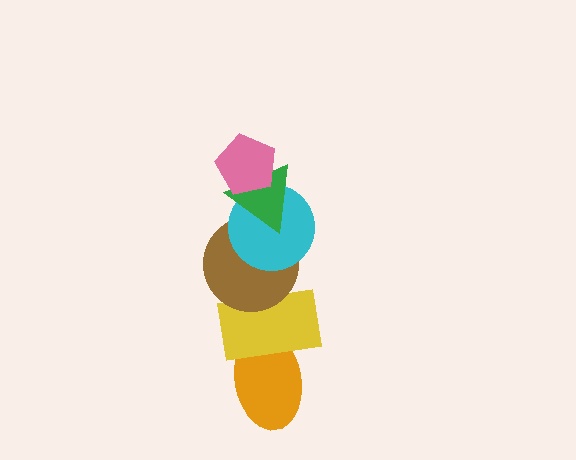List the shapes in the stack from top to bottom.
From top to bottom: the pink pentagon, the green triangle, the cyan circle, the brown circle, the yellow rectangle, the orange ellipse.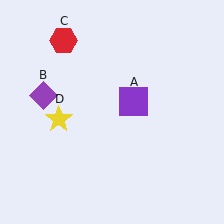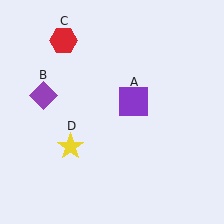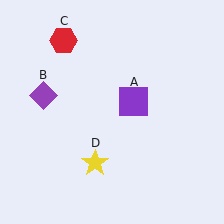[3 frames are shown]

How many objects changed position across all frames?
1 object changed position: yellow star (object D).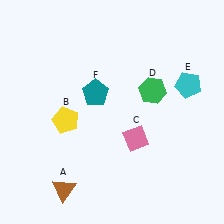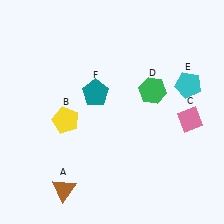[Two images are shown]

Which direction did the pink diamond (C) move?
The pink diamond (C) moved right.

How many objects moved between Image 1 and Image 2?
1 object moved between the two images.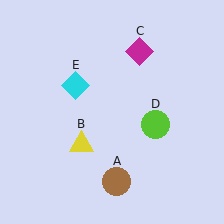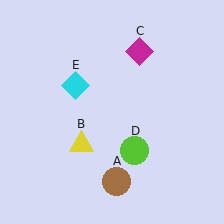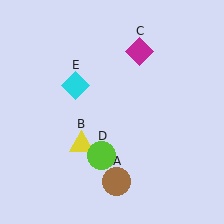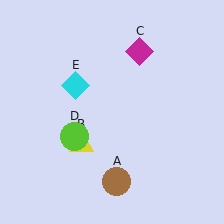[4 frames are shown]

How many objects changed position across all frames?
1 object changed position: lime circle (object D).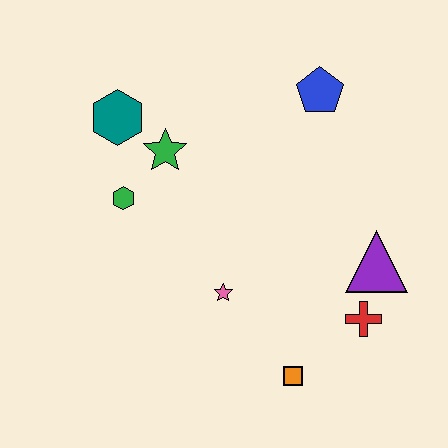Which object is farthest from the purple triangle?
The teal hexagon is farthest from the purple triangle.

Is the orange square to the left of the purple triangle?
Yes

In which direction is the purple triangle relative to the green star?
The purple triangle is to the right of the green star.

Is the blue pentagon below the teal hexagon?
No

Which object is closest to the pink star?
The orange square is closest to the pink star.